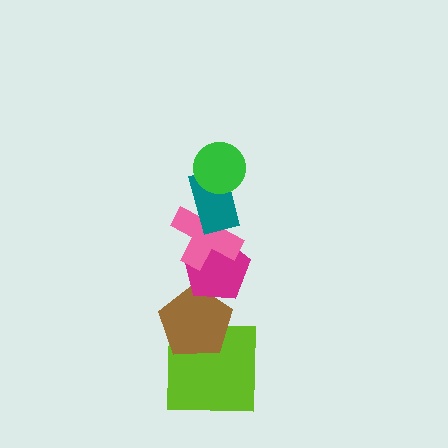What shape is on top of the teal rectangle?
The green circle is on top of the teal rectangle.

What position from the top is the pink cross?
The pink cross is 3rd from the top.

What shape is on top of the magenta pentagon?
The pink cross is on top of the magenta pentagon.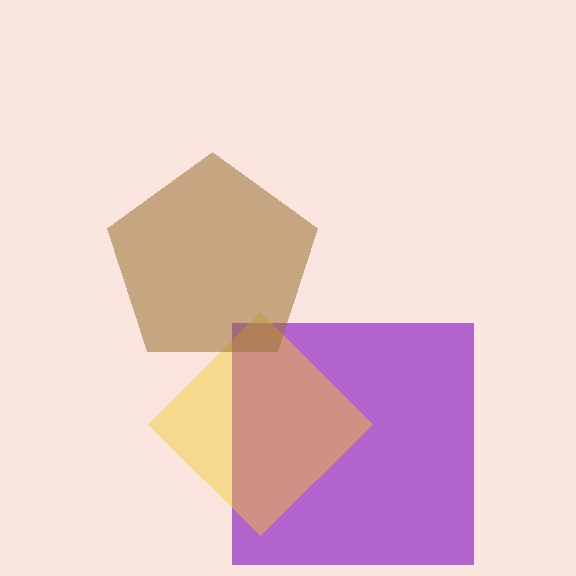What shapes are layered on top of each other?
The layered shapes are: a purple square, a yellow diamond, a brown pentagon.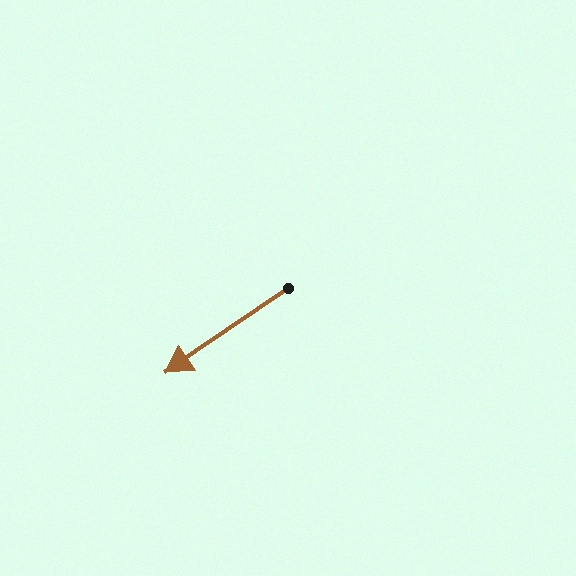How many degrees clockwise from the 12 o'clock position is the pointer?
Approximately 235 degrees.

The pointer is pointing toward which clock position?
Roughly 8 o'clock.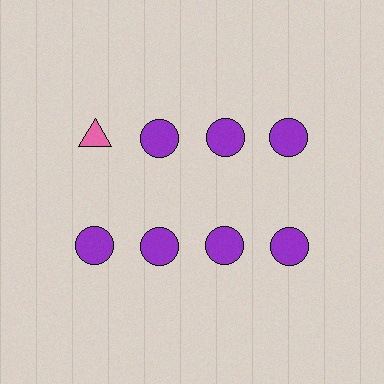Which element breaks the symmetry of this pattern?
The pink triangle in the top row, leftmost column breaks the symmetry. All other shapes are purple circles.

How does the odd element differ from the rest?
It differs in both color (pink instead of purple) and shape (triangle instead of circle).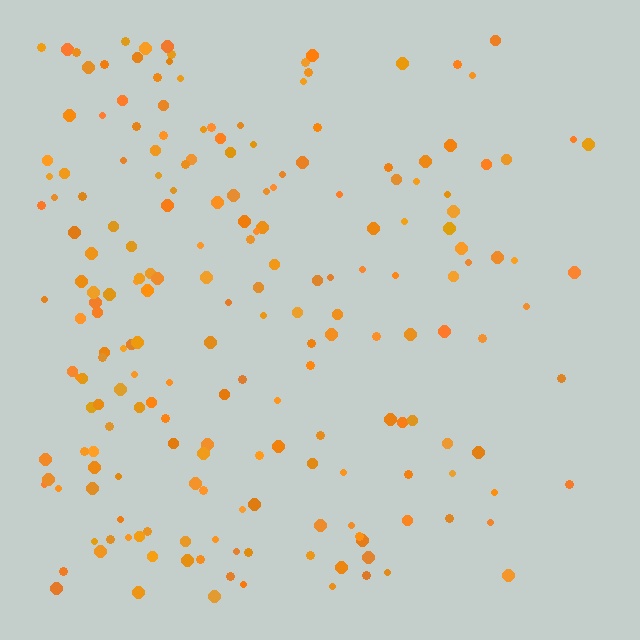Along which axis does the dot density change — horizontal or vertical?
Horizontal.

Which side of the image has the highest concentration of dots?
The left.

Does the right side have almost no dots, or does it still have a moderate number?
Still a moderate number, just noticeably fewer than the left.